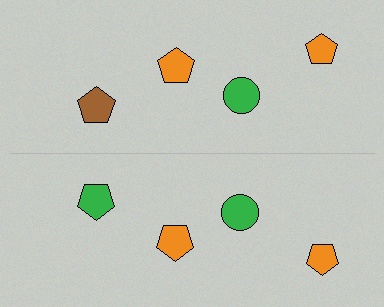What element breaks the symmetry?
The green pentagon on the bottom side breaks the symmetry — its mirror counterpart is brown.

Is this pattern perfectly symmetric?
No, the pattern is not perfectly symmetric. The green pentagon on the bottom side breaks the symmetry — its mirror counterpart is brown.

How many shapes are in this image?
There are 8 shapes in this image.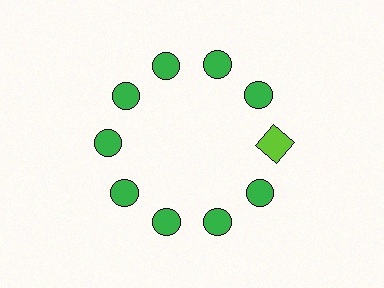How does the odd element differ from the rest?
It differs in both color (lime instead of green) and shape (square instead of circle).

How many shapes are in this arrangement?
There are 10 shapes arranged in a ring pattern.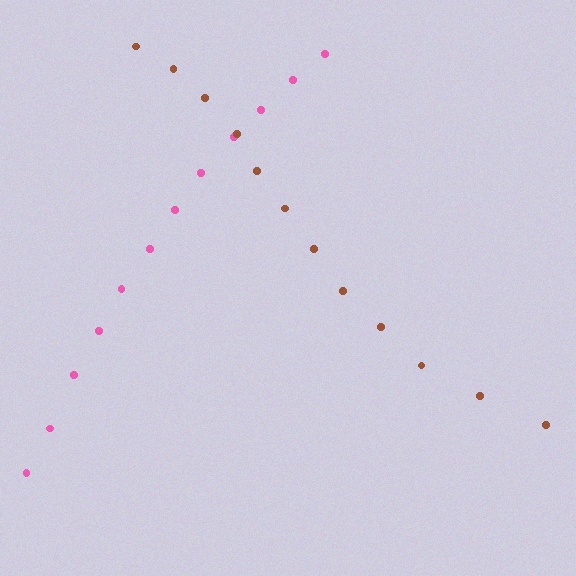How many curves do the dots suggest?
There are 2 distinct paths.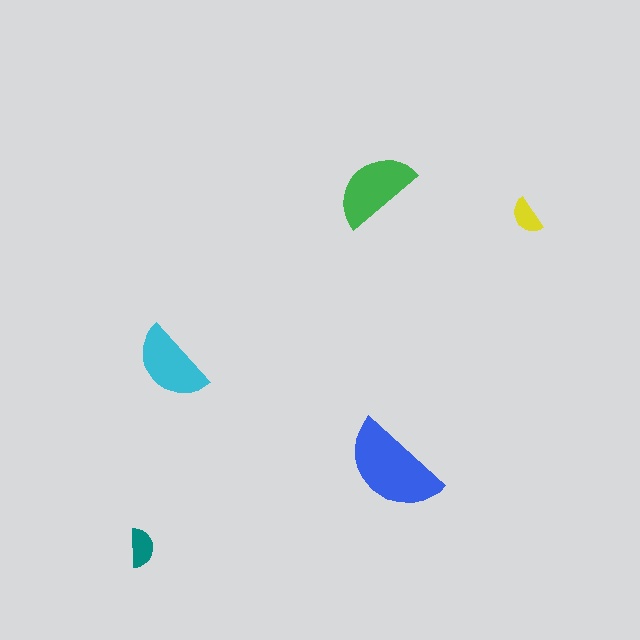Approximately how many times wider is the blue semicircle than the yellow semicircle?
About 3 times wider.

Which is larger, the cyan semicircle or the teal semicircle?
The cyan one.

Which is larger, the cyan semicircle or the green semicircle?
The green one.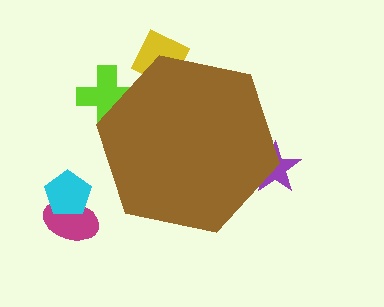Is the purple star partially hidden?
Yes, the purple star is partially hidden behind the brown hexagon.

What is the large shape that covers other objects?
A brown hexagon.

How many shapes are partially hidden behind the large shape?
3 shapes are partially hidden.